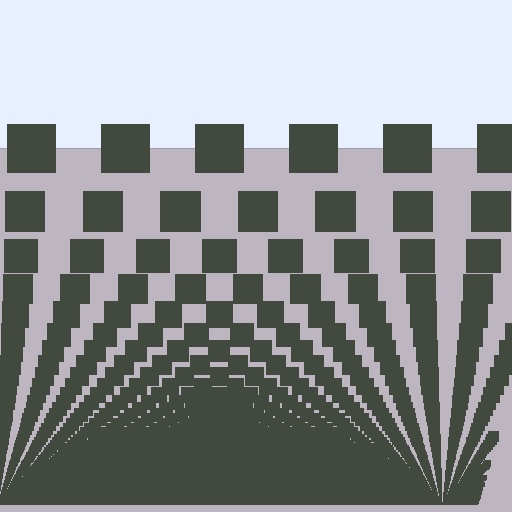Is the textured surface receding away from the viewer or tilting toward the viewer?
The surface appears to tilt toward the viewer. Texture elements get larger and sparser toward the top.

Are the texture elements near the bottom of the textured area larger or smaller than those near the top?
Smaller. The gradient is inverted — elements near the bottom are smaller and denser.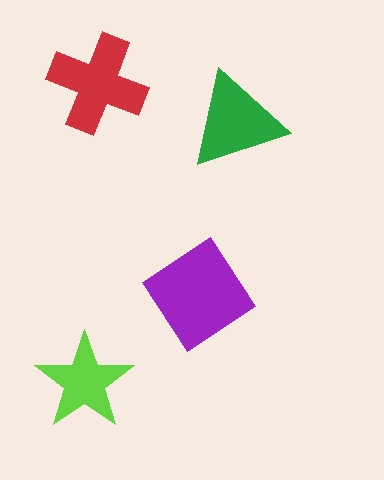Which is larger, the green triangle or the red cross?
The red cross.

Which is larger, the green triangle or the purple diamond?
The purple diamond.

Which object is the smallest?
The lime star.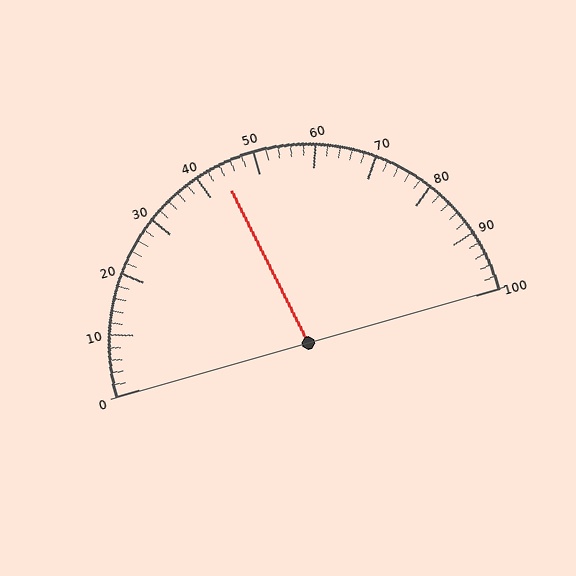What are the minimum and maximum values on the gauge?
The gauge ranges from 0 to 100.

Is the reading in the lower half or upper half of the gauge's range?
The reading is in the lower half of the range (0 to 100).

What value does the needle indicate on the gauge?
The needle indicates approximately 44.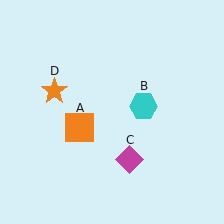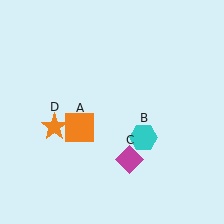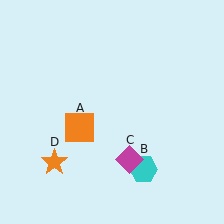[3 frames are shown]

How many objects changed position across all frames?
2 objects changed position: cyan hexagon (object B), orange star (object D).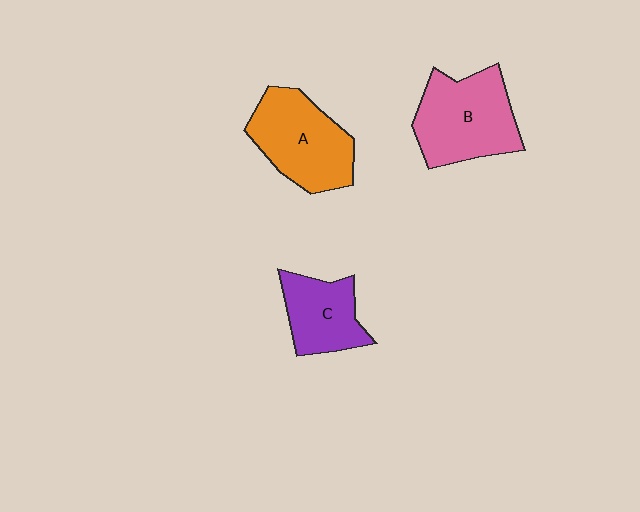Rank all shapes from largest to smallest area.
From largest to smallest: B (pink), A (orange), C (purple).